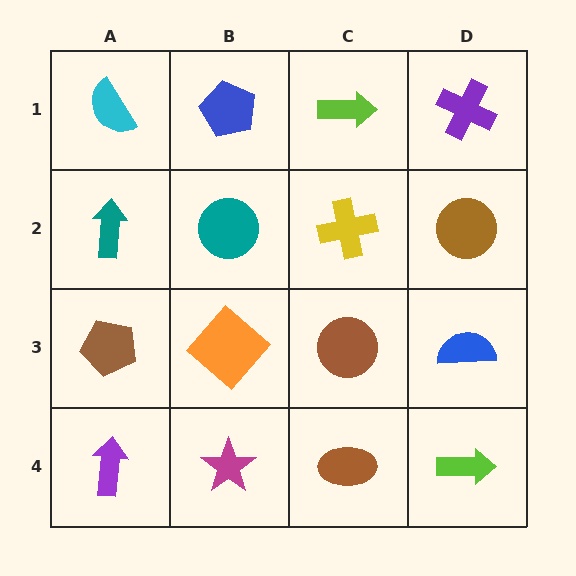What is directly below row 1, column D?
A brown circle.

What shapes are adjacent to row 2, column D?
A purple cross (row 1, column D), a blue semicircle (row 3, column D), a yellow cross (row 2, column C).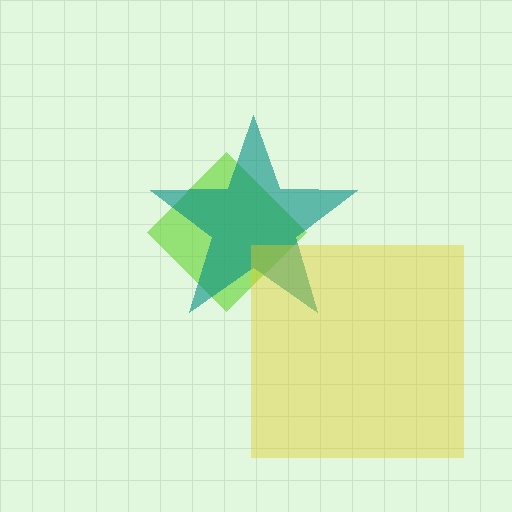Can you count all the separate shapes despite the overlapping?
Yes, there are 3 separate shapes.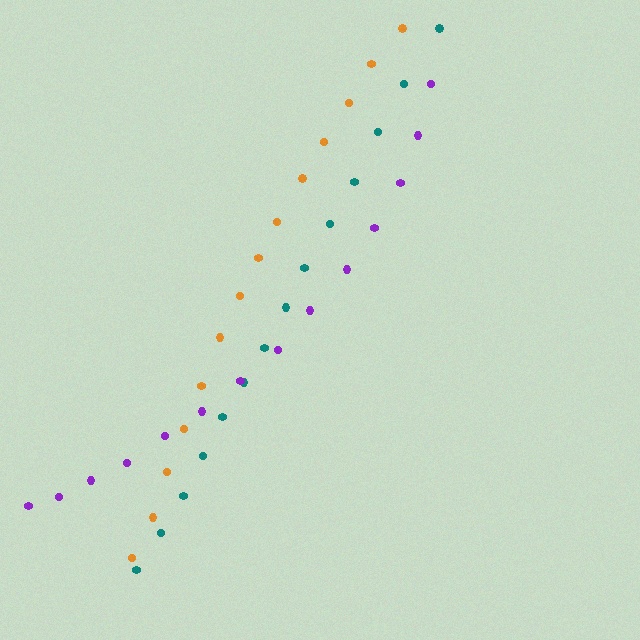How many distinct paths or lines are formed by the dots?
There are 3 distinct paths.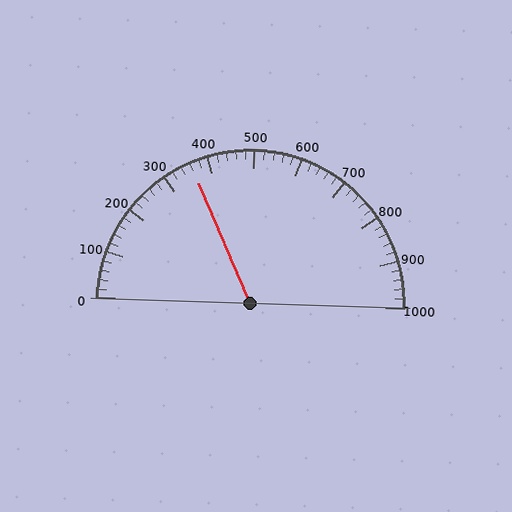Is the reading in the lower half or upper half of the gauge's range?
The reading is in the lower half of the range (0 to 1000).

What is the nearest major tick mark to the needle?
The nearest major tick mark is 400.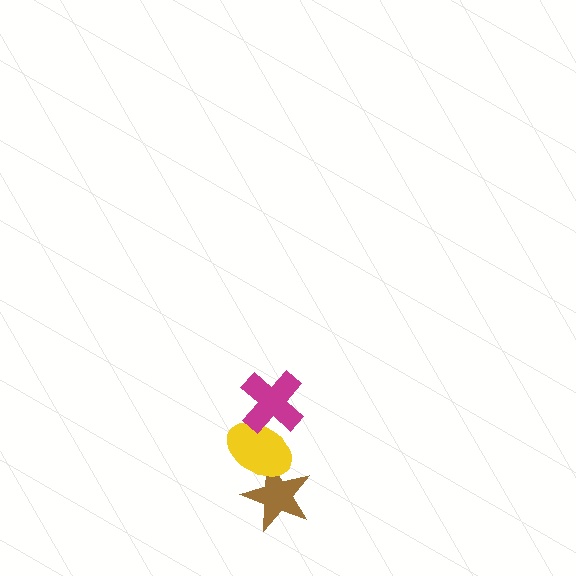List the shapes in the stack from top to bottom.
From top to bottom: the magenta cross, the yellow ellipse, the brown star.